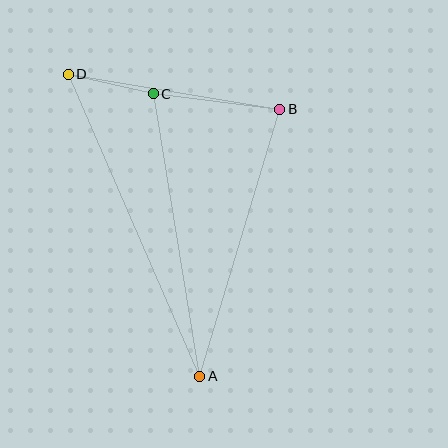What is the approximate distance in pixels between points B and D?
The distance between B and D is approximately 214 pixels.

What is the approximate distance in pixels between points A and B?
The distance between A and B is approximately 278 pixels.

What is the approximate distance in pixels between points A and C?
The distance between A and C is approximately 286 pixels.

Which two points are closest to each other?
Points C and D are closest to each other.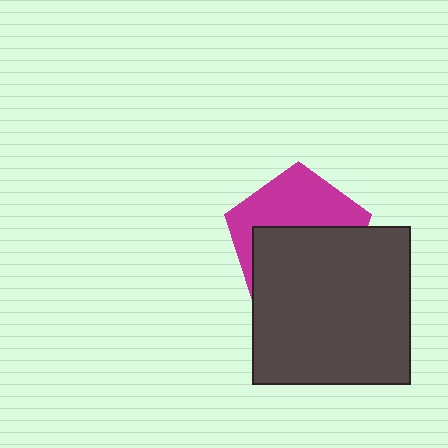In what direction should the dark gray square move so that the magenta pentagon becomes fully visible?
The dark gray square should move down. That is the shortest direction to clear the overlap and leave the magenta pentagon fully visible.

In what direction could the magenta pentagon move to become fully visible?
The magenta pentagon could move up. That would shift it out from behind the dark gray square entirely.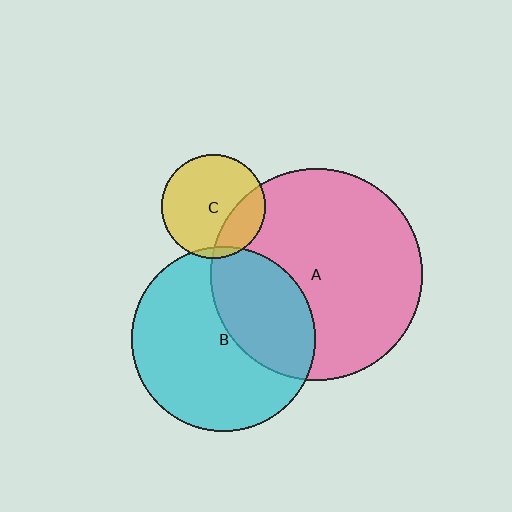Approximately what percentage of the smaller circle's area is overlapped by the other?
Approximately 25%.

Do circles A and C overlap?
Yes.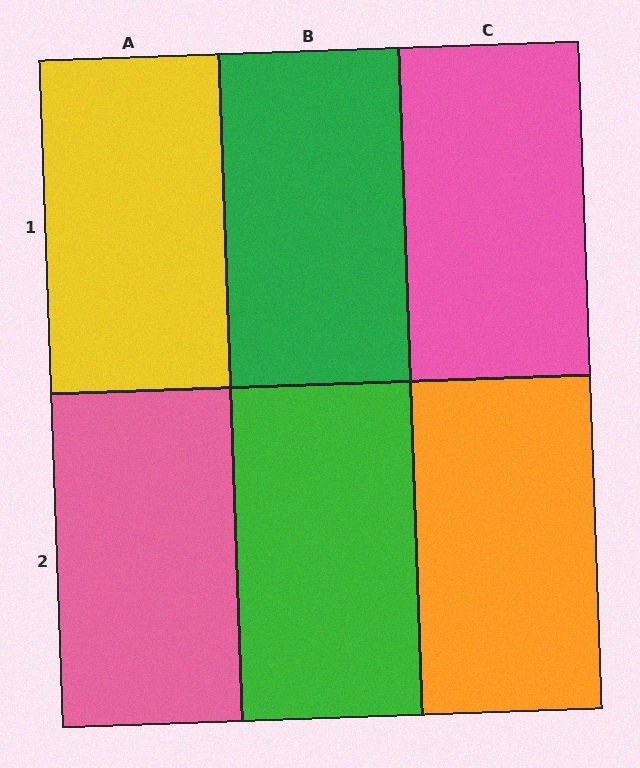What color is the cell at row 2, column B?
Green.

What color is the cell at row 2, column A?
Pink.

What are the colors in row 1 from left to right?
Yellow, green, pink.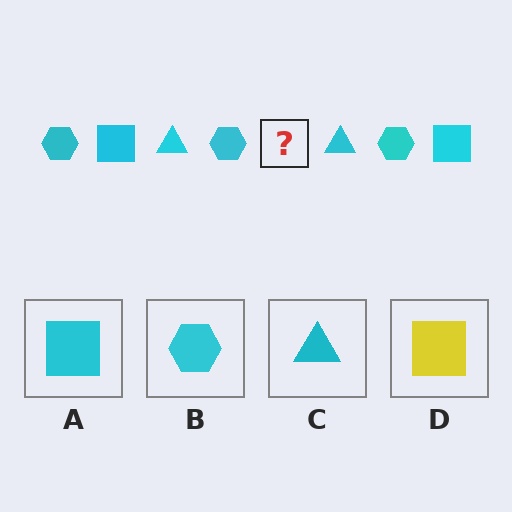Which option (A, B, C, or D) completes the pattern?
A.